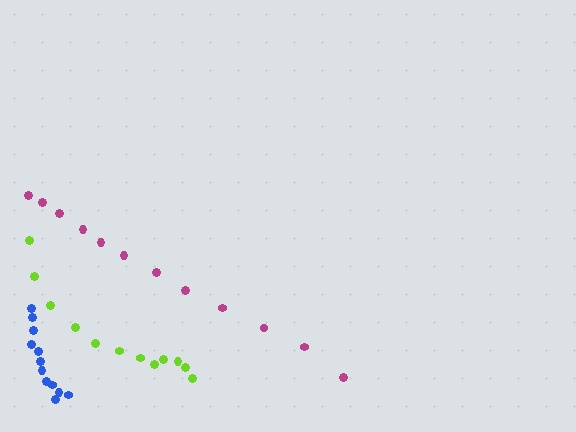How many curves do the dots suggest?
There are 3 distinct paths.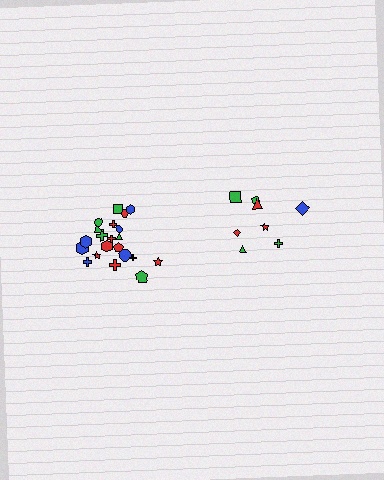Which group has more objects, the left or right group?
The left group.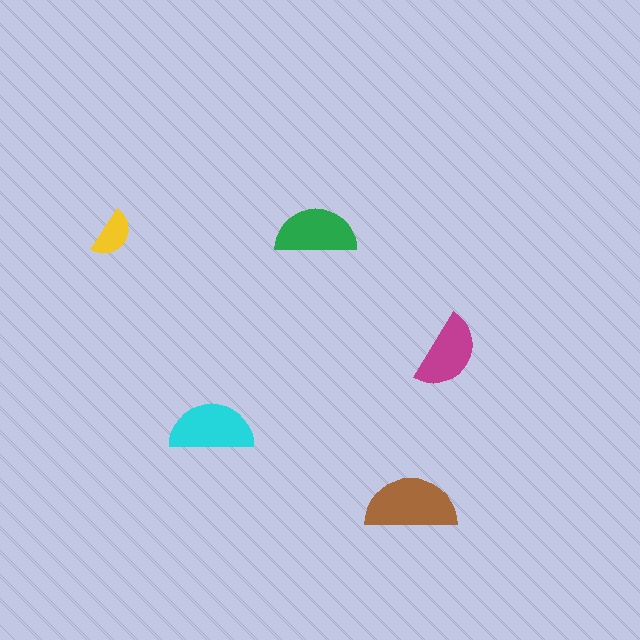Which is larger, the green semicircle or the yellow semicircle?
The green one.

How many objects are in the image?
There are 5 objects in the image.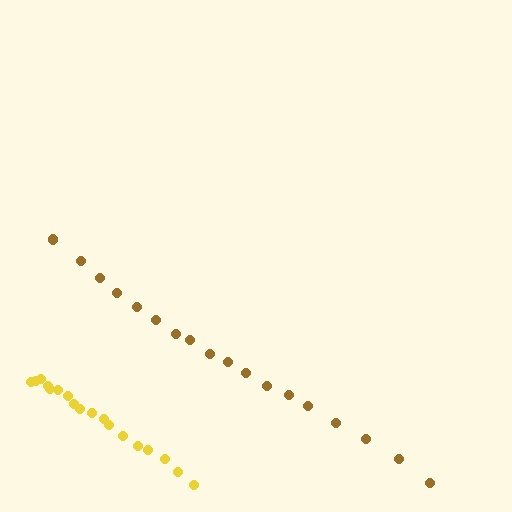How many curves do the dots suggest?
There are 2 distinct paths.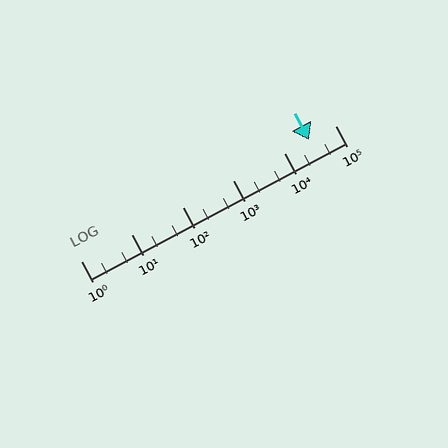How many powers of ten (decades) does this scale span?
The scale spans 5 decades, from 1 to 100000.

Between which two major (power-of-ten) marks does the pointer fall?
The pointer is between 10000 and 100000.